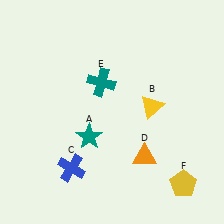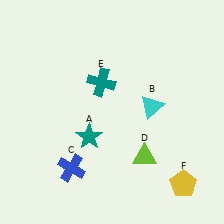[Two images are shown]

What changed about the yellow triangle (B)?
In Image 1, B is yellow. In Image 2, it changed to cyan.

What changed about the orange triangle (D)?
In Image 1, D is orange. In Image 2, it changed to lime.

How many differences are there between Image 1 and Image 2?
There are 2 differences between the two images.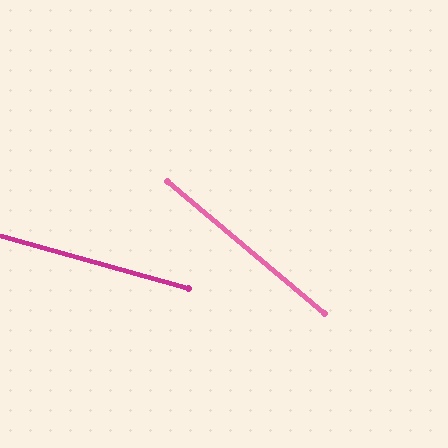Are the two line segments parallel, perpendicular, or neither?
Neither parallel nor perpendicular — they differ by about 25°.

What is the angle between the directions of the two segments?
Approximately 25 degrees.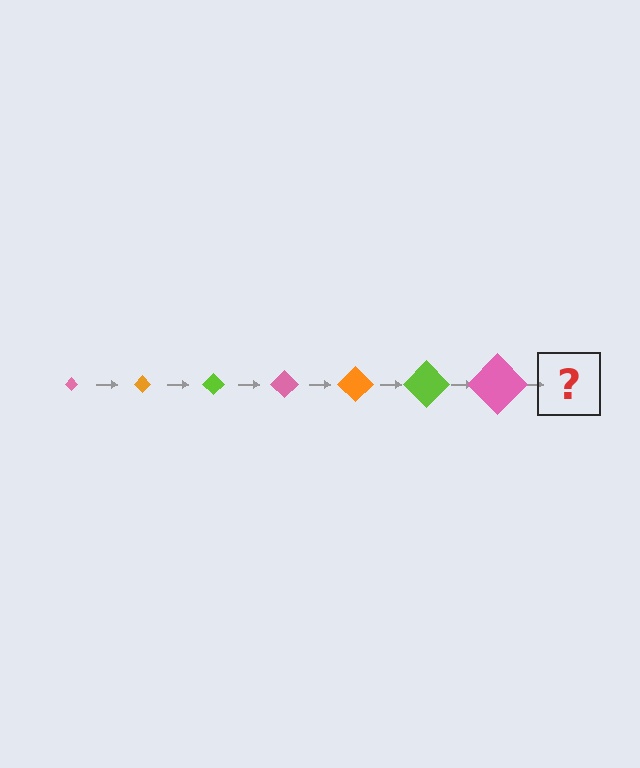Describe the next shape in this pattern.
It should be an orange diamond, larger than the previous one.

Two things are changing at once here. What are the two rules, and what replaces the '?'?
The two rules are that the diamond grows larger each step and the color cycles through pink, orange, and lime. The '?' should be an orange diamond, larger than the previous one.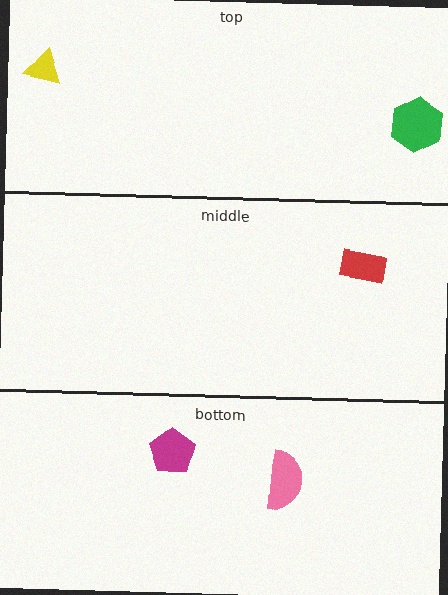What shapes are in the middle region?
The red rectangle.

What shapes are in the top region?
The yellow triangle, the green hexagon.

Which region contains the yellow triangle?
The top region.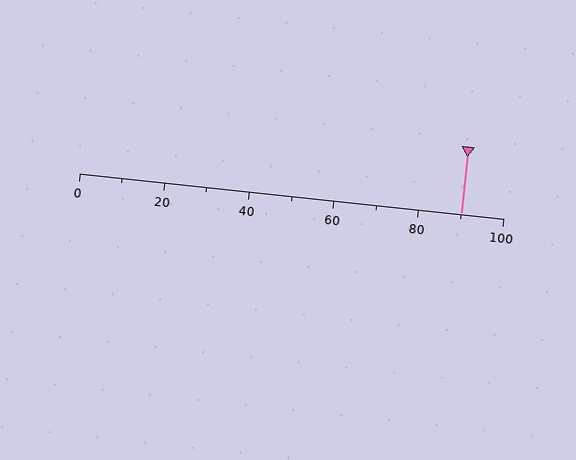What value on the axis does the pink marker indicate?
The marker indicates approximately 90.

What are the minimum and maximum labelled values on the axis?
The axis runs from 0 to 100.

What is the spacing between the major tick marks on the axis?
The major ticks are spaced 20 apart.